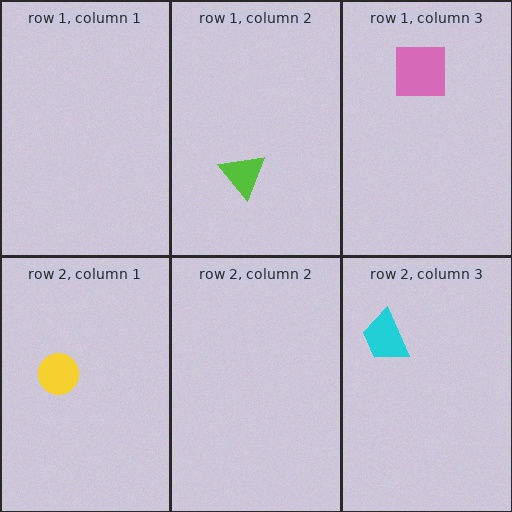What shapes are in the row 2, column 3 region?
The cyan trapezoid.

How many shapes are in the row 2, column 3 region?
1.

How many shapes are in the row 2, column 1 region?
1.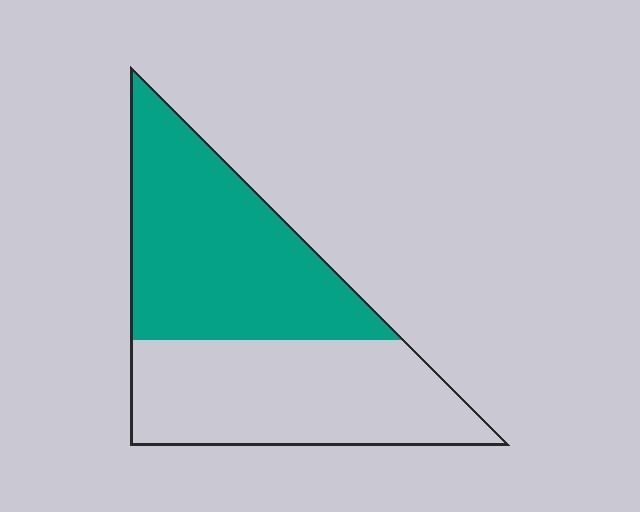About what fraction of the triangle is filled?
About one half (1/2).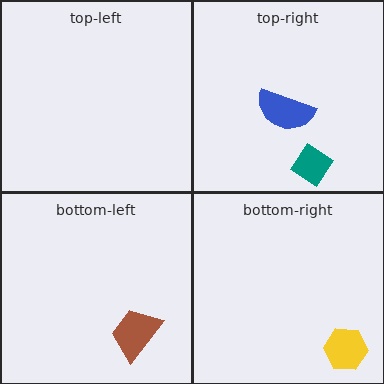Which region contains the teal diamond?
The top-right region.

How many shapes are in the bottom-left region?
1.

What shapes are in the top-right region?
The blue semicircle, the teal diamond.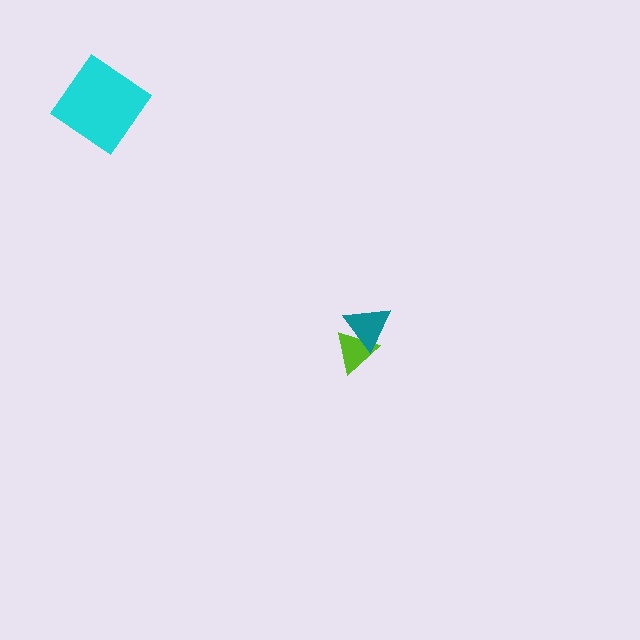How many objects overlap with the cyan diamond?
0 objects overlap with the cyan diamond.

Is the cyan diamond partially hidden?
No, no other shape covers it.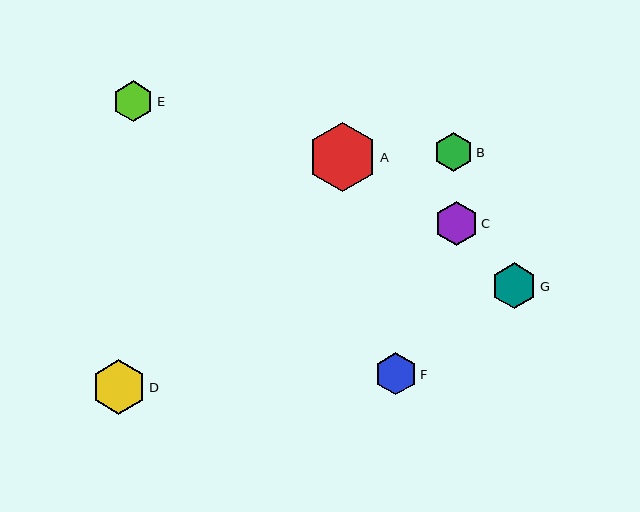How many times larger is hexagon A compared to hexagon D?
Hexagon A is approximately 1.3 times the size of hexagon D.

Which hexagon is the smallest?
Hexagon B is the smallest with a size of approximately 40 pixels.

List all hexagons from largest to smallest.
From largest to smallest: A, D, G, C, F, E, B.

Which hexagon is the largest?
Hexagon A is the largest with a size of approximately 69 pixels.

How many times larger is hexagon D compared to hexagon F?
Hexagon D is approximately 1.3 times the size of hexagon F.